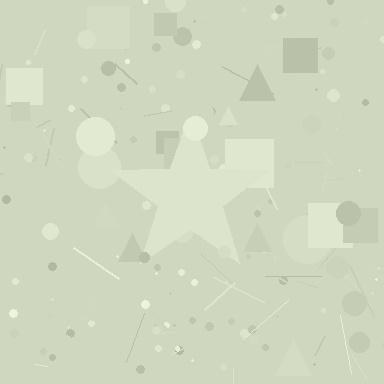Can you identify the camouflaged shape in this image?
The camouflaged shape is a star.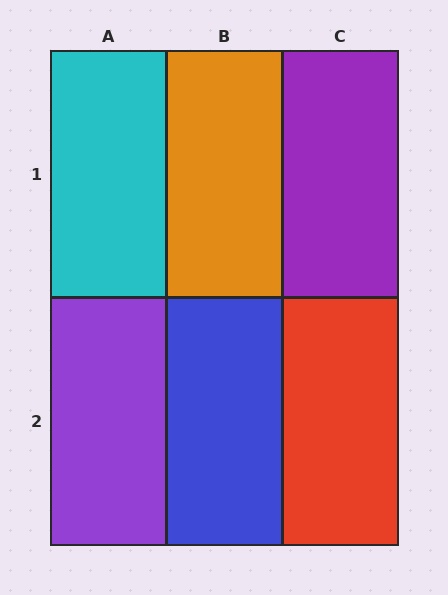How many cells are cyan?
1 cell is cyan.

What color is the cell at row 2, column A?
Purple.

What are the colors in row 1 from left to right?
Cyan, orange, purple.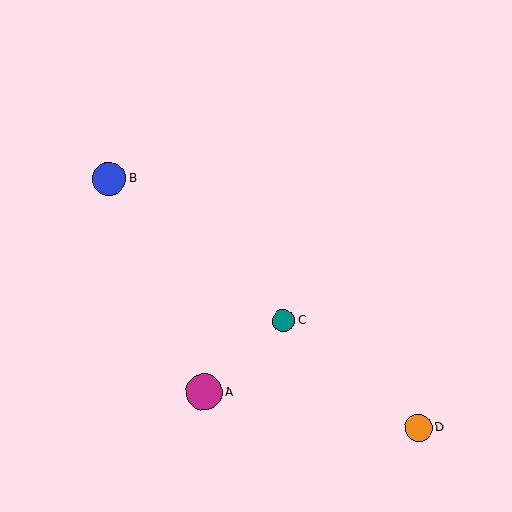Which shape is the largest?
The magenta circle (labeled A) is the largest.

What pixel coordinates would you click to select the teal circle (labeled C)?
Click at (283, 321) to select the teal circle C.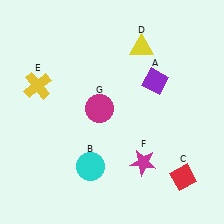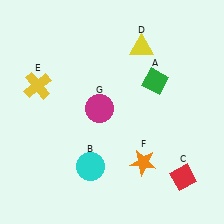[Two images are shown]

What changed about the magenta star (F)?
In Image 1, F is magenta. In Image 2, it changed to orange.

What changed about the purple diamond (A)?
In Image 1, A is purple. In Image 2, it changed to green.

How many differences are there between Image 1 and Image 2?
There are 2 differences between the two images.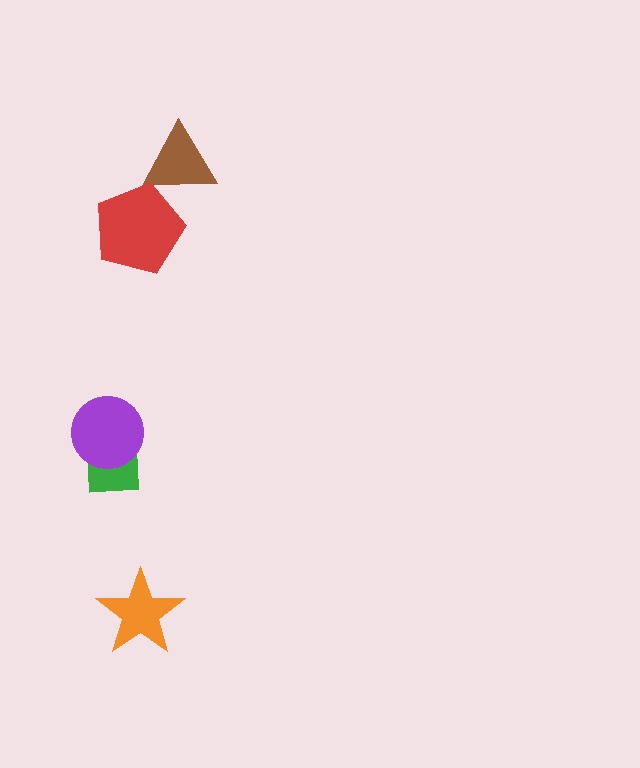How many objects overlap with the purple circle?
1 object overlaps with the purple circle.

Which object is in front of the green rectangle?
The purple circle is in front of the green rectangle.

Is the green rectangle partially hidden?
Yes, it is partially covered by another shape.